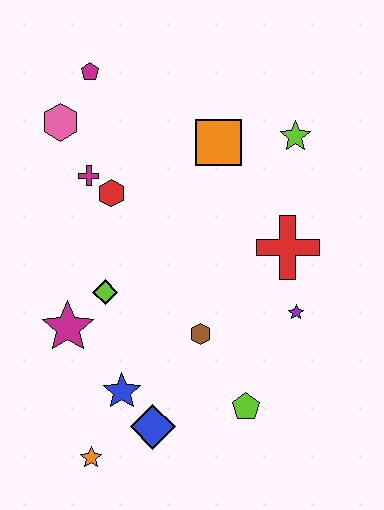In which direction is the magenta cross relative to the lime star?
The magenta cross is to the left of the lime star.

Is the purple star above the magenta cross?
No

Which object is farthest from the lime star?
The orange star is farthest from the lime star.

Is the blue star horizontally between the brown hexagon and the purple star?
No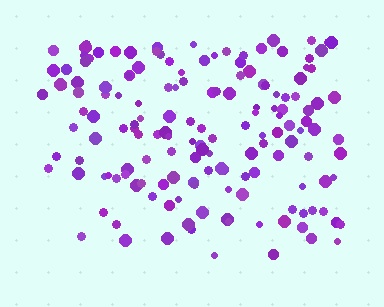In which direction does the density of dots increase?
From bottom to top, with the top side densest.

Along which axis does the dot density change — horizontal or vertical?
Vertical.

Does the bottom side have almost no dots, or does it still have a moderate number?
Still a moderate number, just noticeably fewer than the top.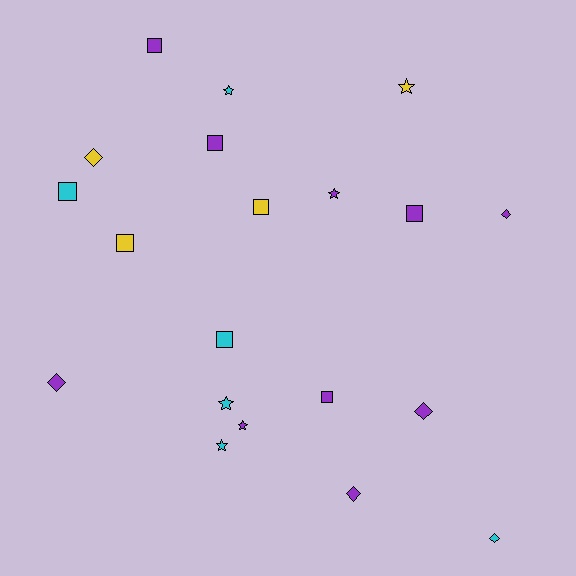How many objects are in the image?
There are 20 objects.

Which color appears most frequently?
Purple, with 10 objects.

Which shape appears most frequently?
Square, with 8 objects.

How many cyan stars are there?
There are 3 cyan stars.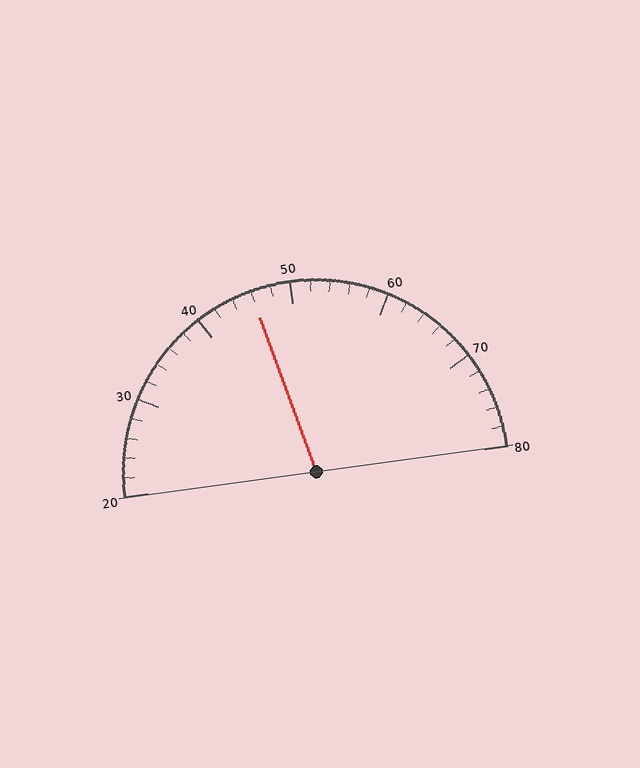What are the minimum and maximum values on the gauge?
The gauge ranges from 20 to 80.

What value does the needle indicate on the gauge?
The needle indicates approximately 46.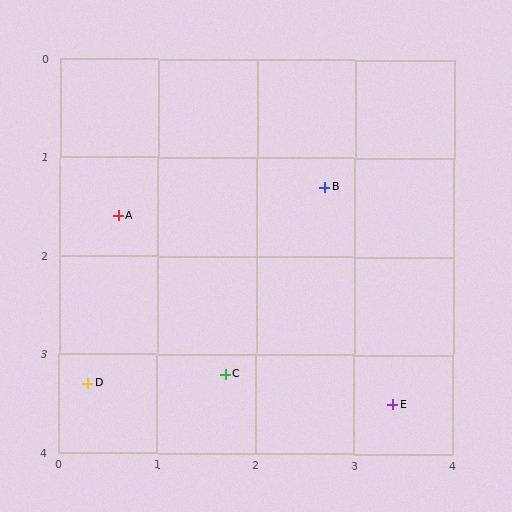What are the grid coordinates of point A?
Point A is at approximately (0.6, 1.6).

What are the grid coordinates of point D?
Point D is at approximately (0.3, 3.3).